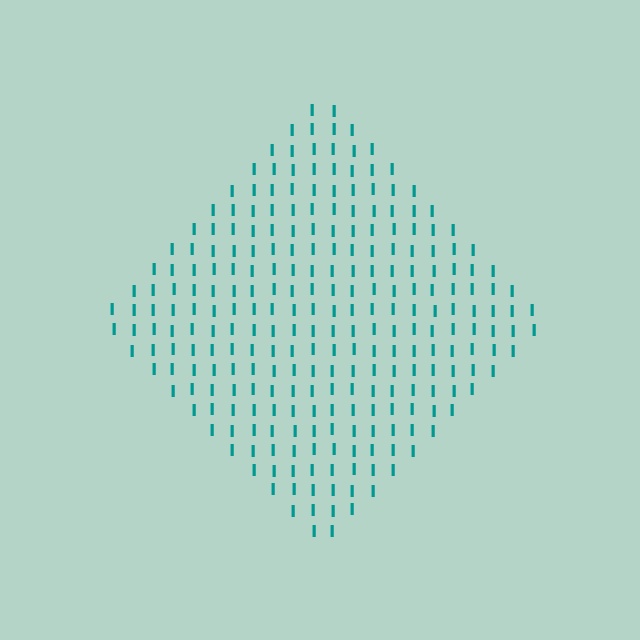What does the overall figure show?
The overall figure shows a diamond.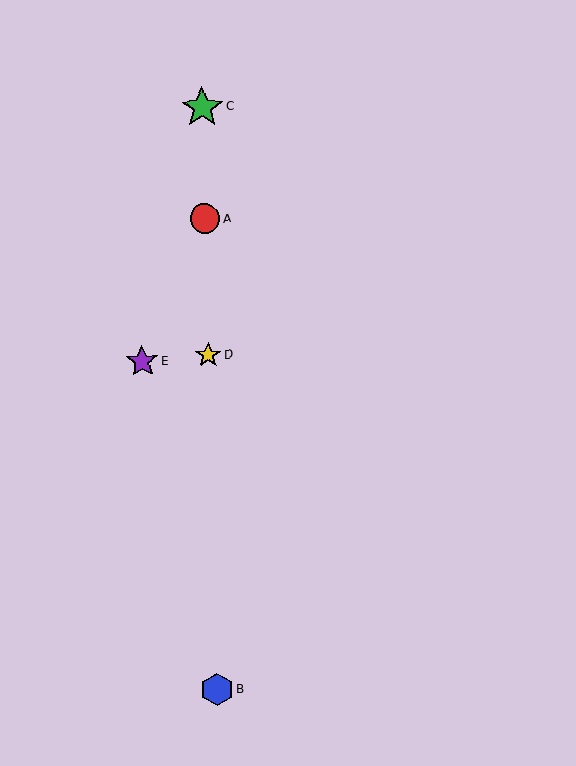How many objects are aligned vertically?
4 objects (A, B, C, D) are aligned vertically.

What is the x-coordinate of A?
Object A is at x≈205.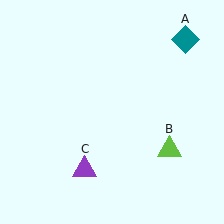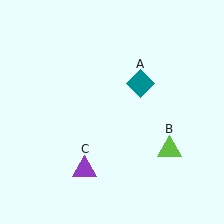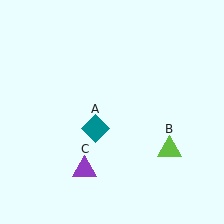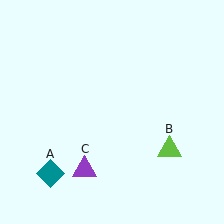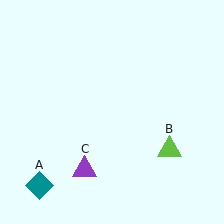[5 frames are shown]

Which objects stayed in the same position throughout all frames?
Lime triangle (object B) and purple triangle (object C) remained stationary.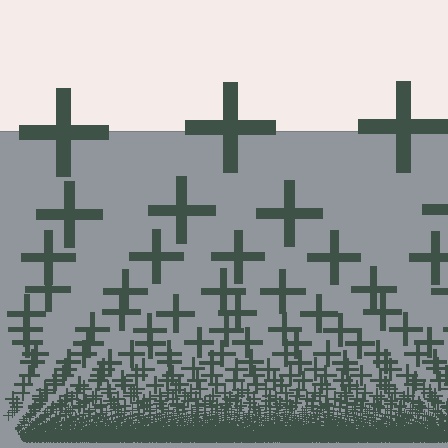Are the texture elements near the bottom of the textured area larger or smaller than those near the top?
Smaller. The gradient is inverted — elements near the bottom are smaller and denser.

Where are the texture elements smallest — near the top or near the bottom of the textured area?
Near the bottom.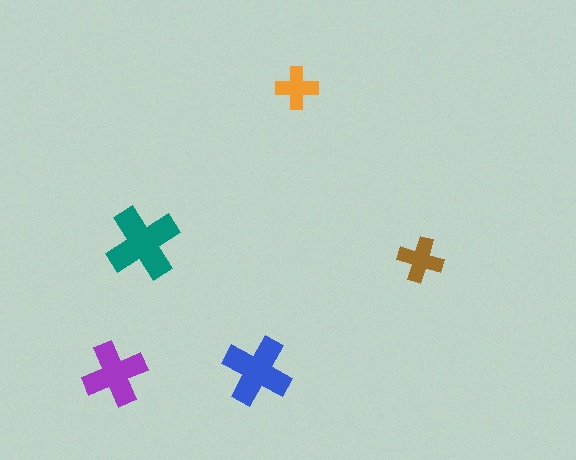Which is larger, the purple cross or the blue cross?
The blue one.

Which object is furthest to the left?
The purple cross is leftmost.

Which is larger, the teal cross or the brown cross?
The teal one.